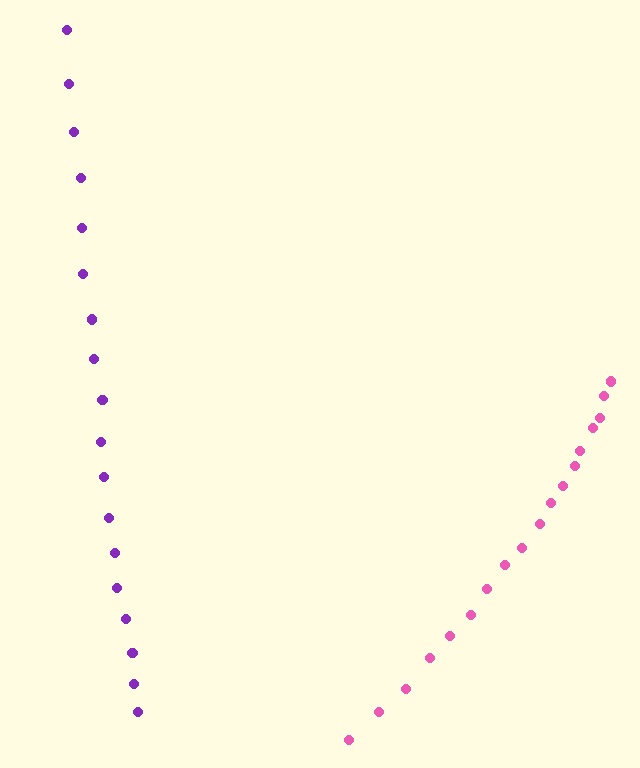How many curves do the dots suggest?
There are 2 distinct paths.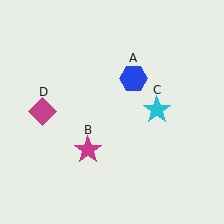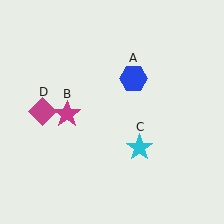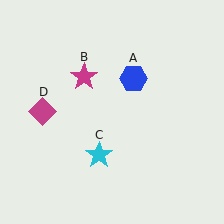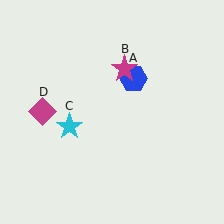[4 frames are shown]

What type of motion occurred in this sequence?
The magenta star (object B), cyan star (object C) rotated clockwise around the center of the scene.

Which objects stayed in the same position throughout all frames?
Blue hexagon (object A) and magenta diamond (object D) remained stationary.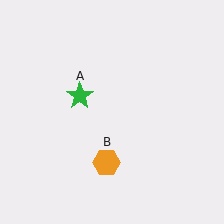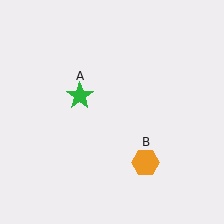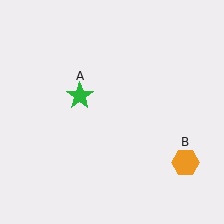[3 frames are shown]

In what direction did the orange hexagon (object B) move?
The orange hexagon (object B) moved right.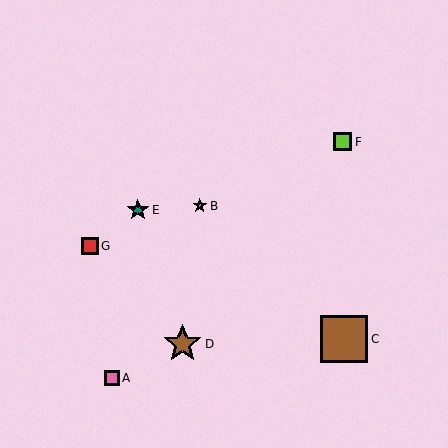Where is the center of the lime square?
The center of the lime square is at (343, 142).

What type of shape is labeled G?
Shape G is a red square.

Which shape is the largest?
The brown square (labeled C) is the largest.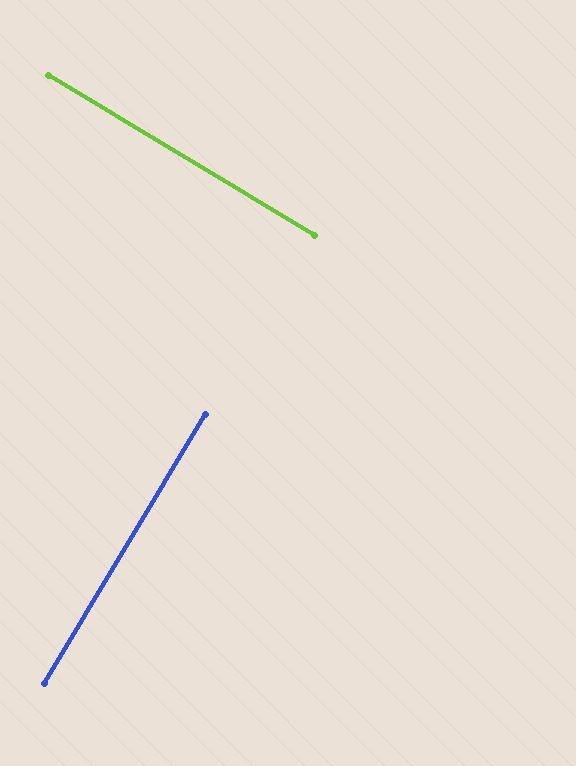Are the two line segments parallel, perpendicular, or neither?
Perpendicular — they meet at approximately 90°.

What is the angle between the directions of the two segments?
Approximately 90 degrees.